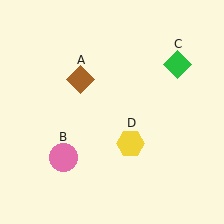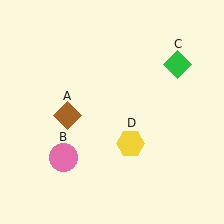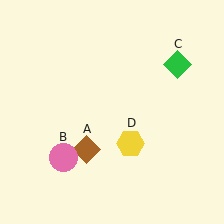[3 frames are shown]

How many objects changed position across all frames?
1 object changed position: brown diamond (object A).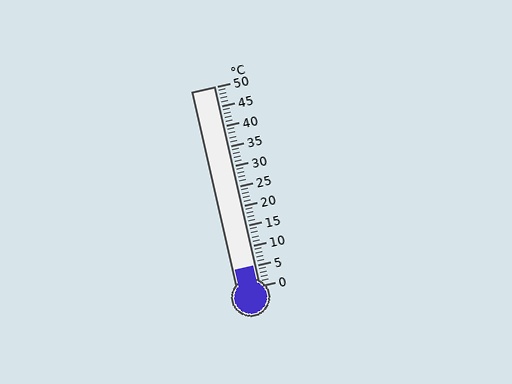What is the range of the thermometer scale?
The thermometer scale ranges from 0°C to 50°C.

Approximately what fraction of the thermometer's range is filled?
The thermometer is filled to approximately 10% of its range.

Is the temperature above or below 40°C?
The temperature is below 40°C.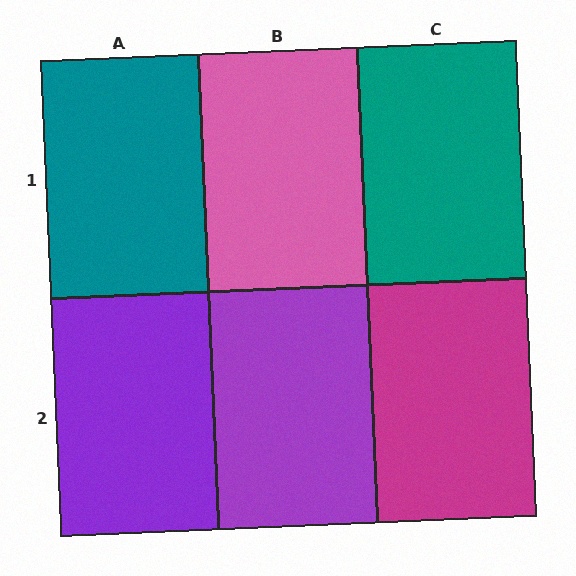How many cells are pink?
1 cell is pink.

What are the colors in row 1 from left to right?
Teal, pink, teal.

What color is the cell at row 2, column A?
Purple.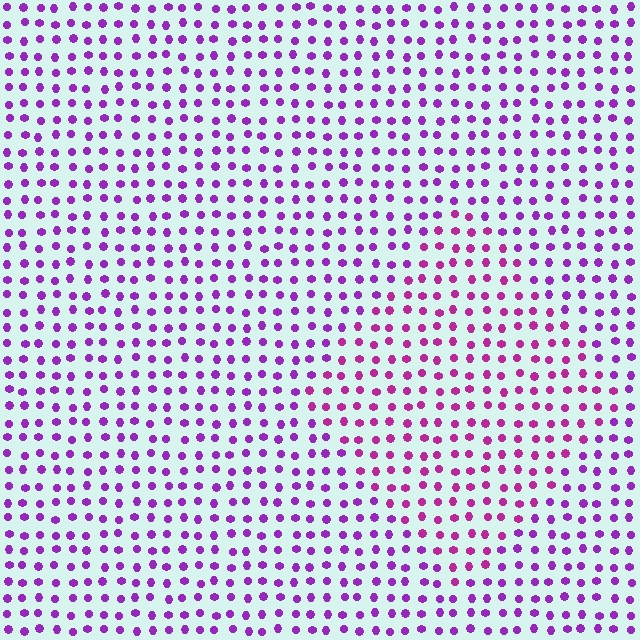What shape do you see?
I see a diamond.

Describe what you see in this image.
The image is filled with small purple elements in a uniform arrangement. A diamond-shaped region is visible where the elements are tinted to a slightly different hue, forming a subtle color boundary.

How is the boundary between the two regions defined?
The boundary is defined purely by a slight shift in hue (about 29 degrees). Spacing, size, and orientation are identical on both sides.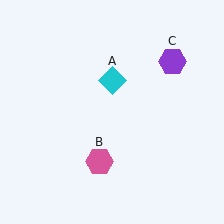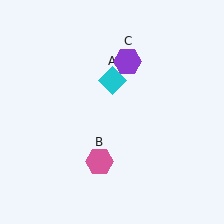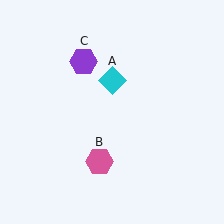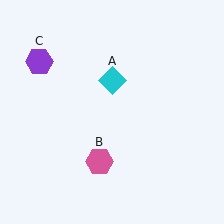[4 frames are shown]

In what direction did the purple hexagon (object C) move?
The purple hexagon (object C) moved left.